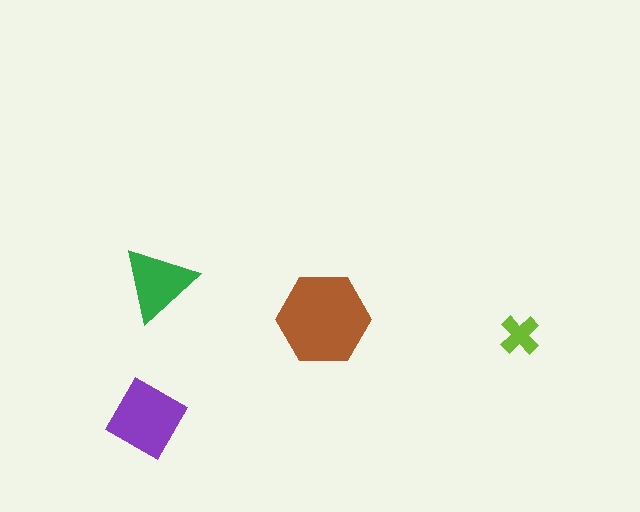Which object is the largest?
The brown hexagon.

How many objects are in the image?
There are 4 objects in the image.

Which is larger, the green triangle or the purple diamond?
The purple diamond.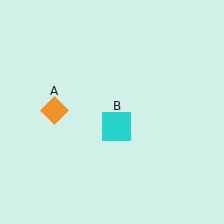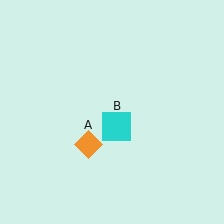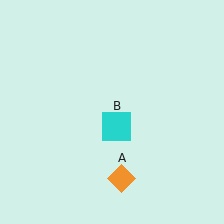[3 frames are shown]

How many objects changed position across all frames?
1 object changed position: orange diamond (object A).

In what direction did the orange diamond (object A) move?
The orange diamond (object A) moved down and to the right.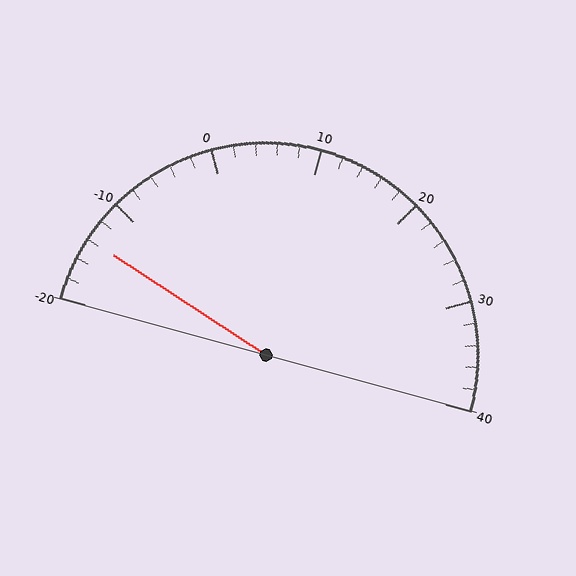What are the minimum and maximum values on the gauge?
The gauge ranges from -20 to 40.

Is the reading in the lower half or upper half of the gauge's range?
The reading is in the lower half of the range (-20 to 40).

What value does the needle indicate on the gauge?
The needle indicates approximately -14.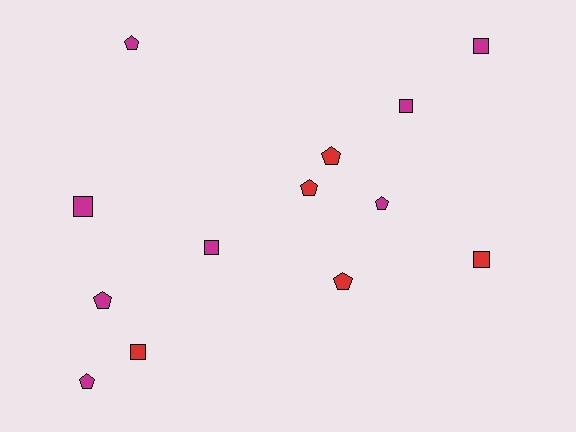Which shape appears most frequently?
Pentagon, with 7 objects.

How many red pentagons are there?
There are 3 red pentagons.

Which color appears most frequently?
Magenta, with 8 objects.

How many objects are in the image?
There are 13 objects.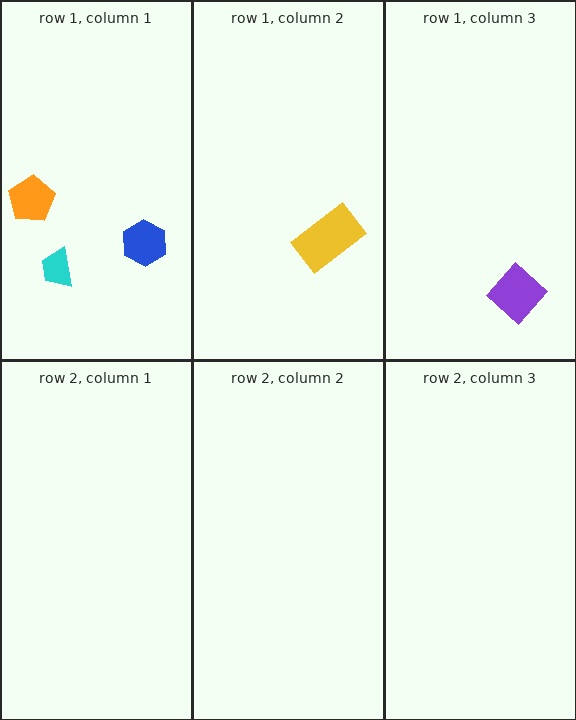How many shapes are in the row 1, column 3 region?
1.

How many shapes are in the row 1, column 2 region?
1.